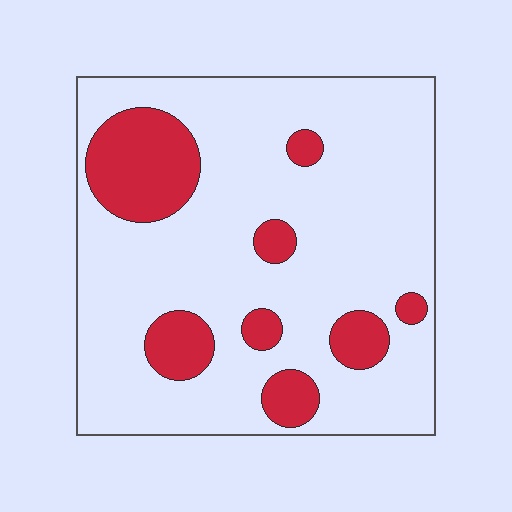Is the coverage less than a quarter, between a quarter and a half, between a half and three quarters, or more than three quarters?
Less than a quarter.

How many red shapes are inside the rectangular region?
8.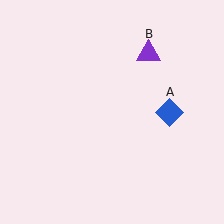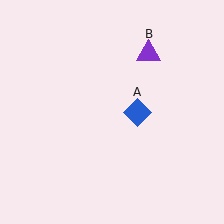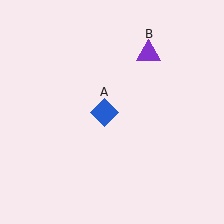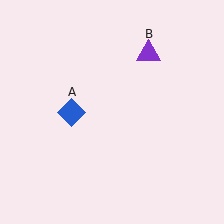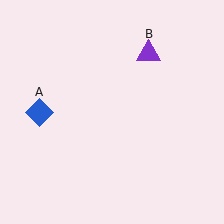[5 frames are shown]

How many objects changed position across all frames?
1 object changed position: blue diamond (object A).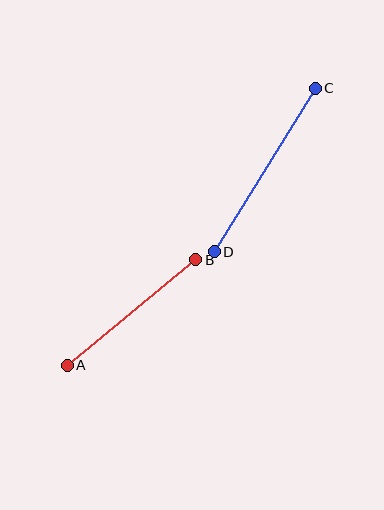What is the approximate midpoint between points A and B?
The midpoint is at approximately (131, 313) pixels.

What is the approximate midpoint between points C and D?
The midpoint is at approximately (265, 170) pixels.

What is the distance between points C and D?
The distance is approximately 193 pixels.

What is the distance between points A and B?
The distance is approximately 166 pixels.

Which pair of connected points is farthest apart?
Points C and D are farthest apart.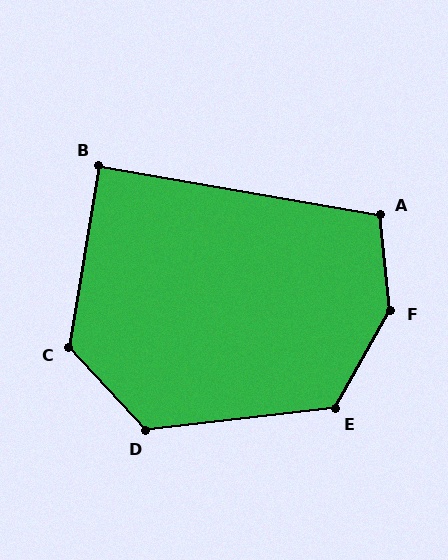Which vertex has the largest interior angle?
F, at approximately 144 degrees.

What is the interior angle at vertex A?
Approximately 106 degrees (obtuse).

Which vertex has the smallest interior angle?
B, at approximately 90 degrees.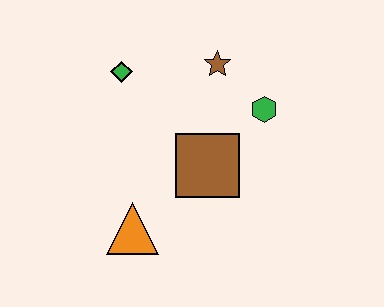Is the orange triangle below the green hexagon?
Yes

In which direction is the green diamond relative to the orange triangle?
The green diamond is above the orange triangle.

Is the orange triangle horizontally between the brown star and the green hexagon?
No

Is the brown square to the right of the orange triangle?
Yes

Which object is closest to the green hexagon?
The brown star is closest to the green hexagon.